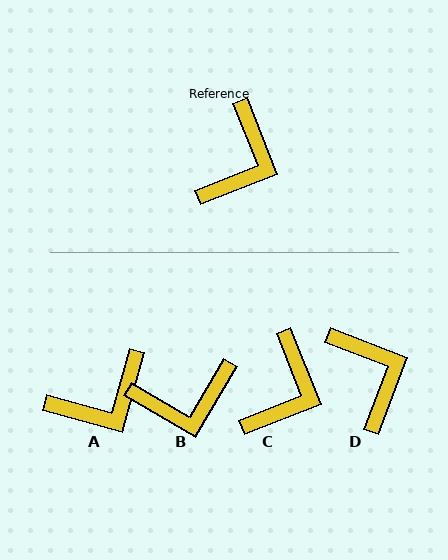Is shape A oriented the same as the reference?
No, it is off by about 37 degrees.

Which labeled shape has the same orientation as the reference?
C.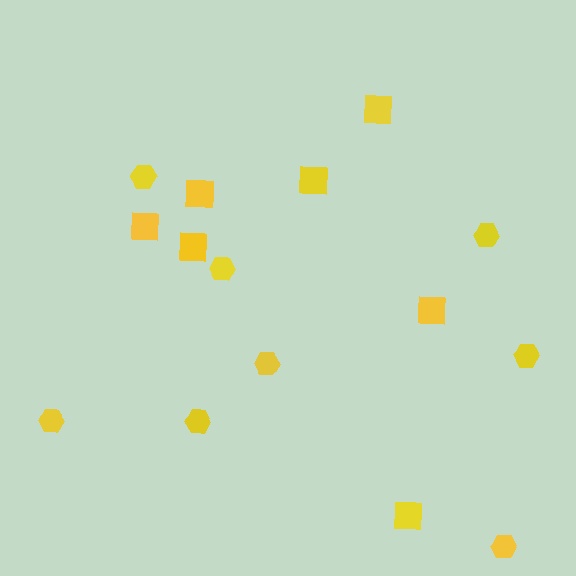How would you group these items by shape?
There are 2 groups: one group of squares (7) and one group of hexagons (8).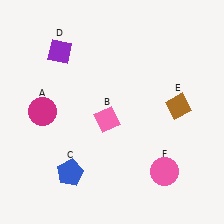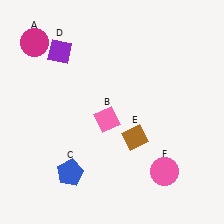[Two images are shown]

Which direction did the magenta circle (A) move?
The magenta circle (A) moved up.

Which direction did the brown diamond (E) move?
The brown diamond (E) moved left.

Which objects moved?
The objects that moved are: the magenta circle (A), the brown diamond (E).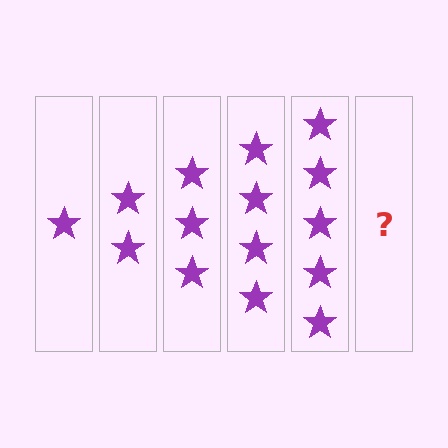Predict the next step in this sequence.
The next step is 6 stars.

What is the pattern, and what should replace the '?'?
The pattern is that each step adds one more star. The '?' should be 6 stars.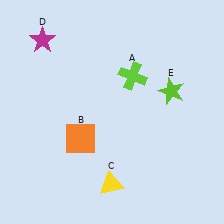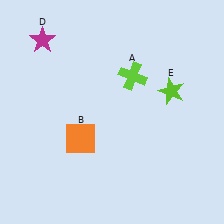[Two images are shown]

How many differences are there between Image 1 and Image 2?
There is 1 difference between the two images.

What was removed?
The yellow triangle (C) was removed in Image 2.